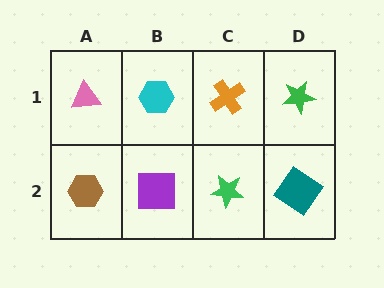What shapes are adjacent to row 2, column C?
An orange cross (row 1, column C), a purple square (row 2, column B), a teal diamond (row 2, column D).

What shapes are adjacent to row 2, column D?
A green star (row 1, column D), a green star (row 2, column C).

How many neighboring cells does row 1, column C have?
3.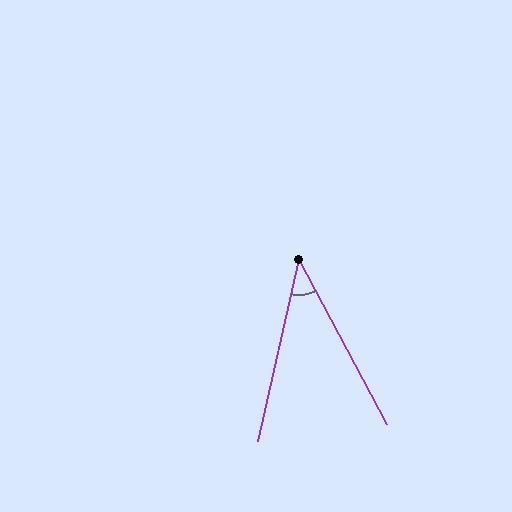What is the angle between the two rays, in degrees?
Approximately 41 degrees.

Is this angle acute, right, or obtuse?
It is acute.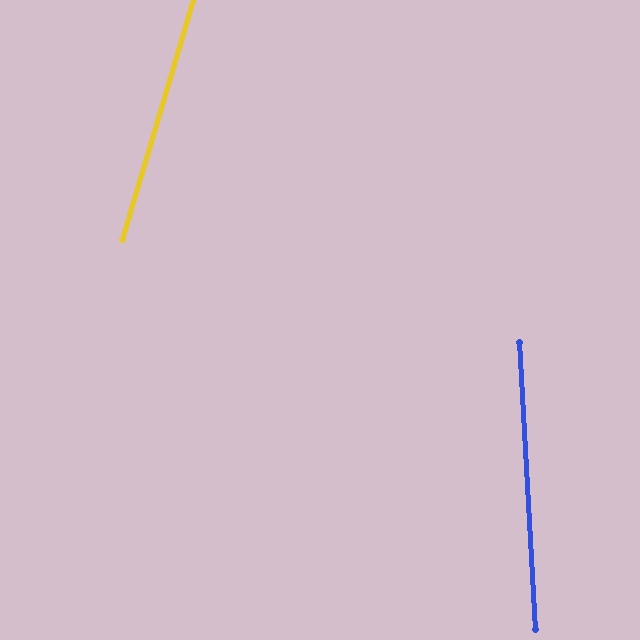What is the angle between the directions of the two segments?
Approximately 20 degrees.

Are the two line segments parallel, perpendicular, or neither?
Neither parallel nor perpendicular — they differ by about 20°.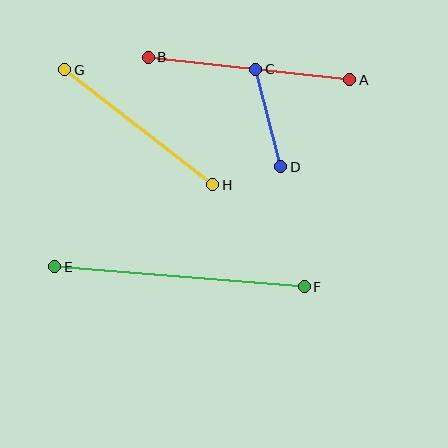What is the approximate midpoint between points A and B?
The midpoint is at approximately (249, 68) pixels.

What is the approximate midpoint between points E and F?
The midpoint is at approximately (180, 277) pixels.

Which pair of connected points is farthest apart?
Points E and F are farthest apart.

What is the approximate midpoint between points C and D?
The midpoint is at approximately (268, 118) pixels.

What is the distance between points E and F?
The distance is approximately 250 pixels.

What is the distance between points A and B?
The distance is approximately 202 pixels.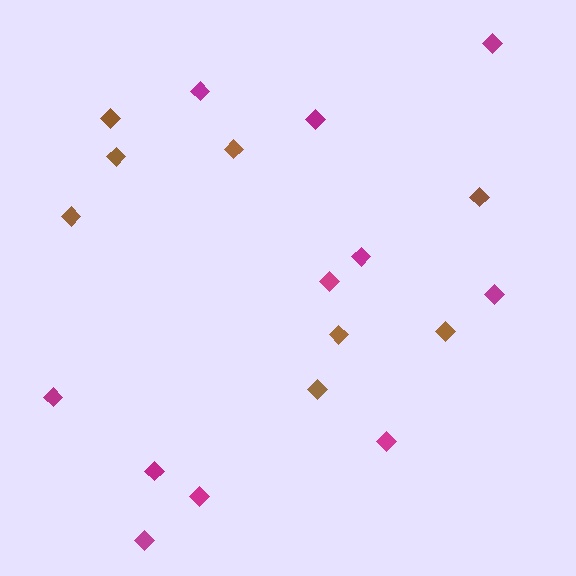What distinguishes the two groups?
There are 2 groups: one group of magenta diamonds (11) and one group of brown diamonds (8).